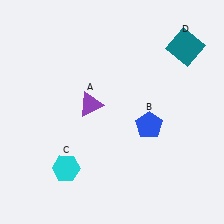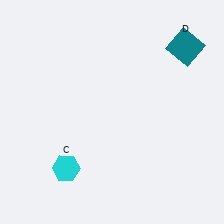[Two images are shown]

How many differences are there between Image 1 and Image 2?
There are 2 differences between the two images.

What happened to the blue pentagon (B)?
The blue pentagon (B) was removed in Image 2. It was in the bottom-right area of Image 1.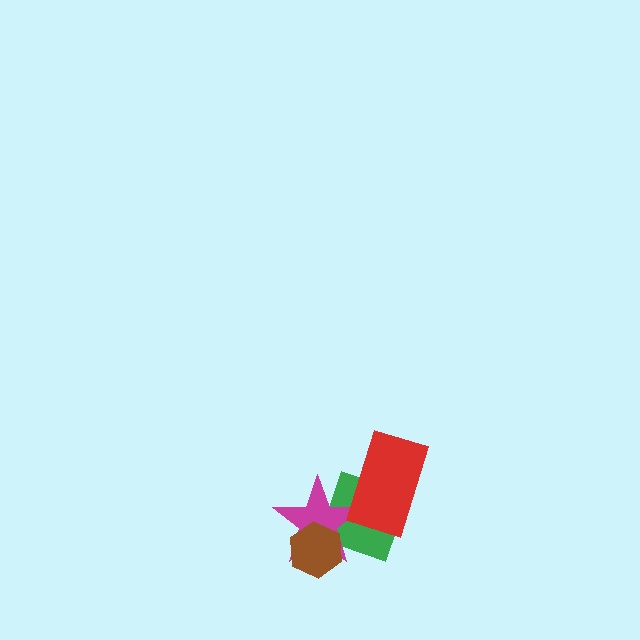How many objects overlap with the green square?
2 objects overlap with the green square.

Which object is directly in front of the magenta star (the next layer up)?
The brown hexagon is directly in front of the magenta star.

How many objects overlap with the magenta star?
3 objects overlap with the magenta star.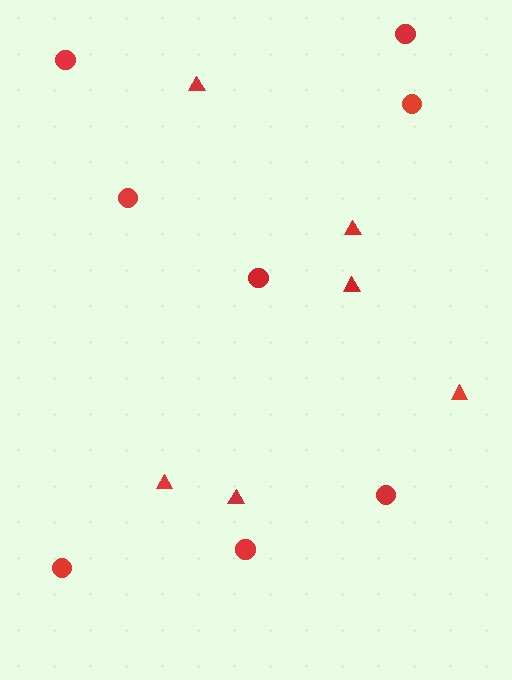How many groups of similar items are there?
There are 2 groups: one group of triangles (6) and one group of circles (8).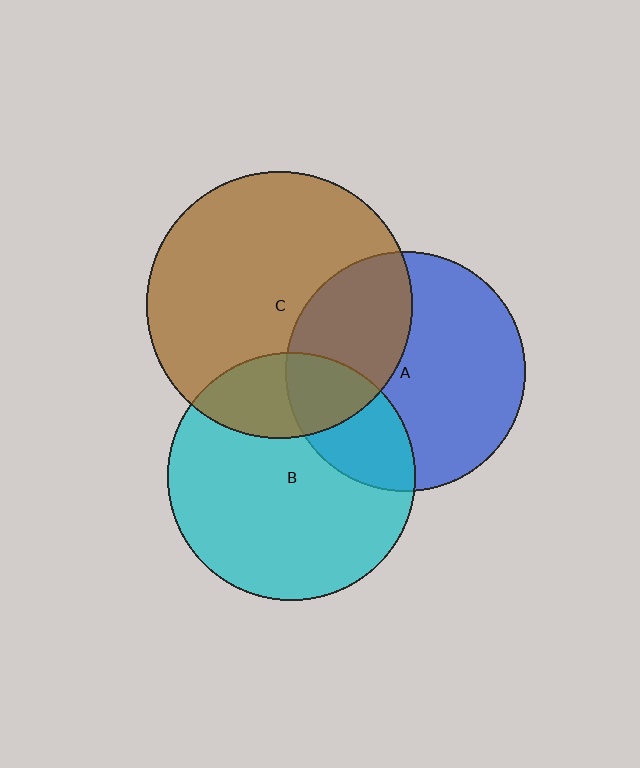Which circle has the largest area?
Circle C (brown).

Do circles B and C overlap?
Yes.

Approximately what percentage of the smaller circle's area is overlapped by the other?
Approximately 25%.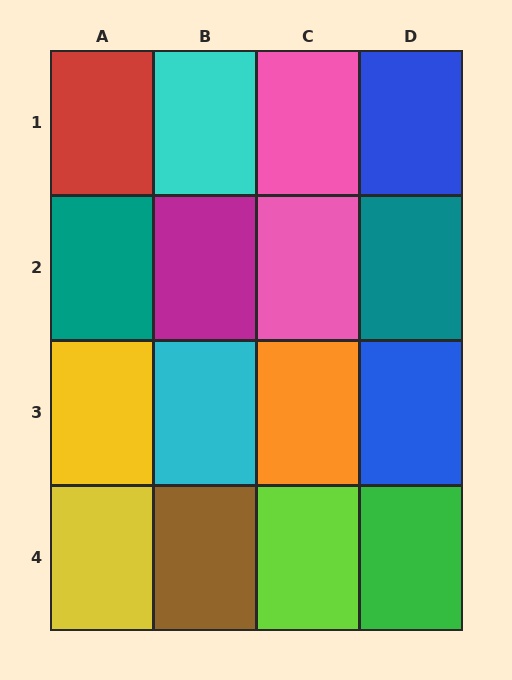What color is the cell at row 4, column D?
Green.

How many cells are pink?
2 cells are pink.